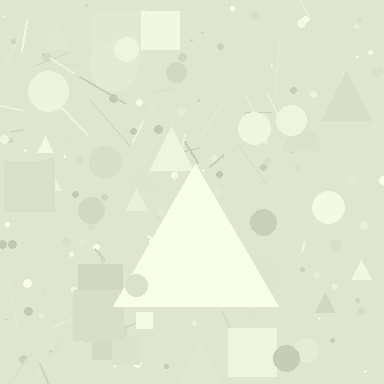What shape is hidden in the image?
A triangle is hidden in the image.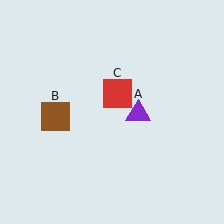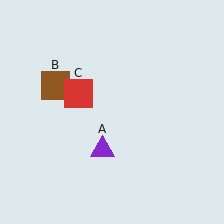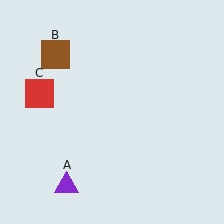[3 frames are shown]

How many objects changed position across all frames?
3 objects changed position: purple triangle (object A), brown square (object B), red square (object C).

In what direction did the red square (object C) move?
The red square (object C) moved left.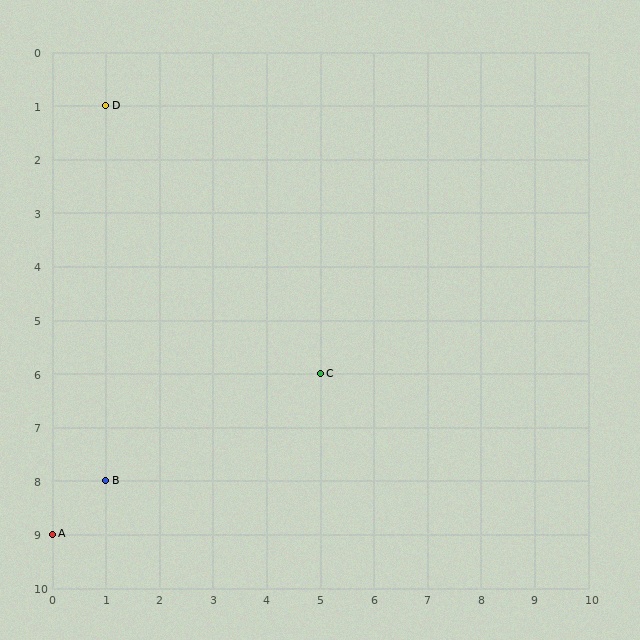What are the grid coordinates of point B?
Point B is at grid coordinates (1, 8).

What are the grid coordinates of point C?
Point C is at grid coordinates (5, 6).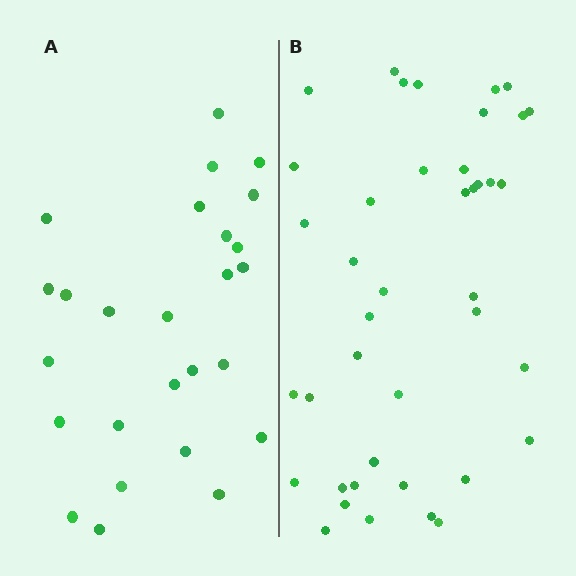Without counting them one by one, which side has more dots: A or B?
Region B (the right region) has more dots.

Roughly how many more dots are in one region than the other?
Region B has approximately 15 more dots than region A.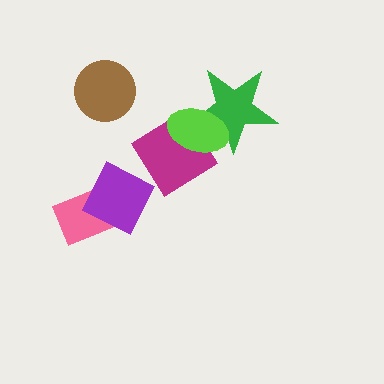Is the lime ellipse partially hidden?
No, no other shape covers it.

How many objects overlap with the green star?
2 objects overlap with the green star.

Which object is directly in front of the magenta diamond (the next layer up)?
The lime ellipse is directly in front of the magenta diamond.